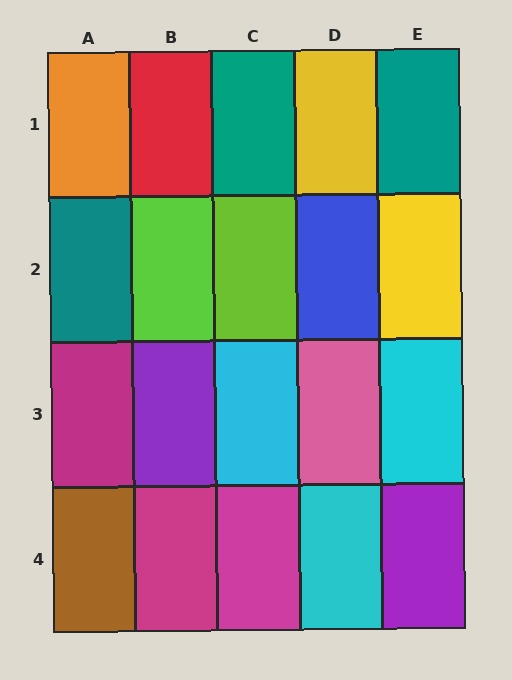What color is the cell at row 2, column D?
Blue.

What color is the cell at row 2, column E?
Yellow.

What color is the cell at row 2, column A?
Teal.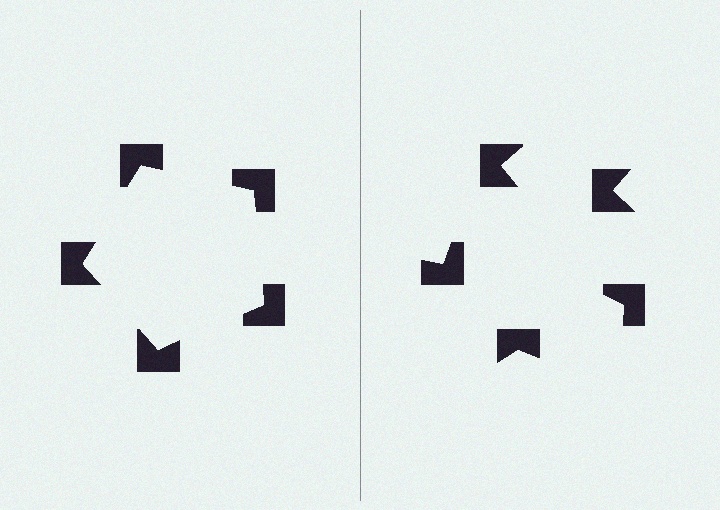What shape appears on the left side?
An illusory pentagon.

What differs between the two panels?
The notched squares are positioned identically on both sides; only the wedge orientations differ. On the left they align to a pentagon; on the right they are misaligned.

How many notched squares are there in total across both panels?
10 — 5 on each side.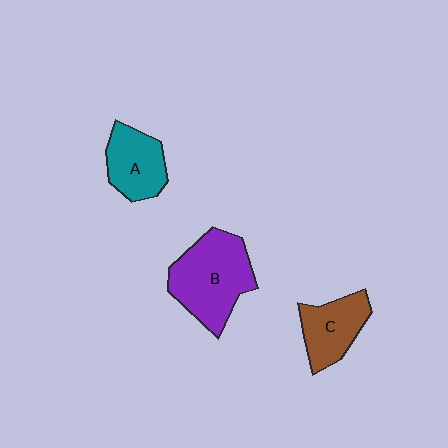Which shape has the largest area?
Shape B (purple).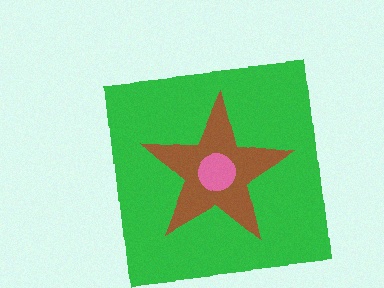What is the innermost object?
The pink circle.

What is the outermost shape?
The green square.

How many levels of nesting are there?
3.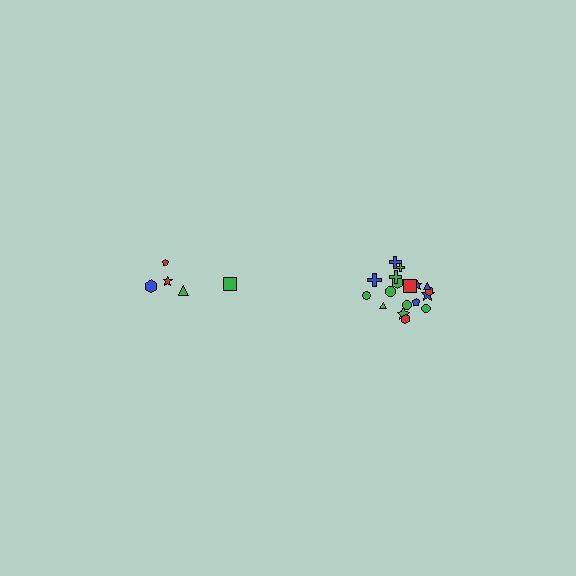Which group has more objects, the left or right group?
The right group.